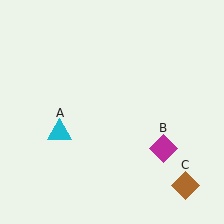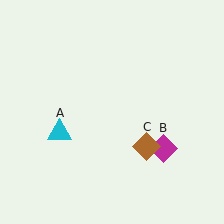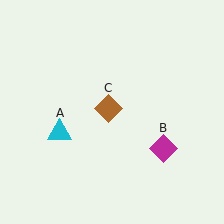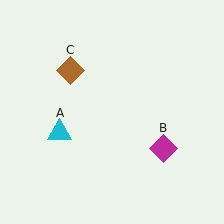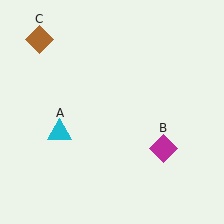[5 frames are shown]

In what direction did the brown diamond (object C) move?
The brown diamond (object C) moved up and to the left.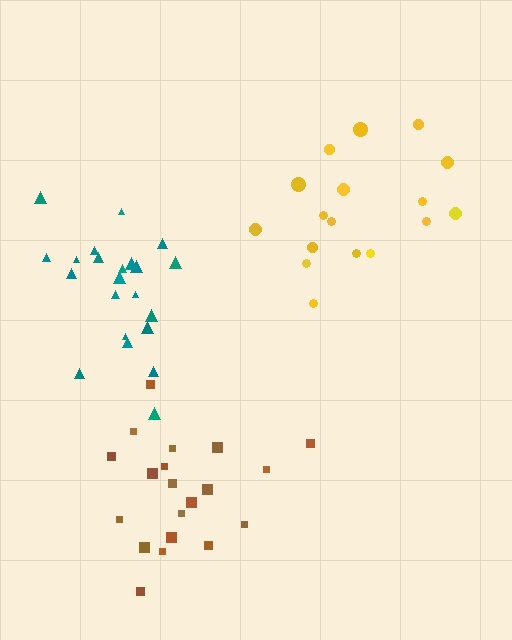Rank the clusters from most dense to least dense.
teal, brown, yellow.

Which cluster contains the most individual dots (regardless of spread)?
Teal (22).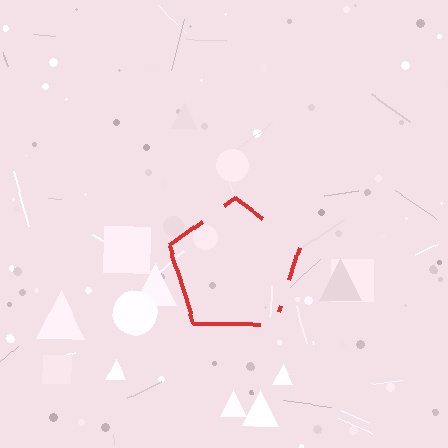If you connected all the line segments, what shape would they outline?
They would outline a pentagon.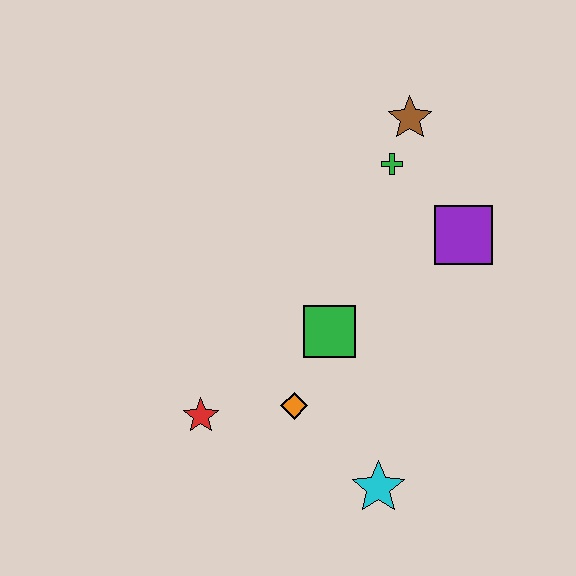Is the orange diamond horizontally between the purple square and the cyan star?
No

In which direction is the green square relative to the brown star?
The green square is below the brown star.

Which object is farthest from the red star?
The brown star is farthest from the red star.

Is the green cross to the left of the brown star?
Yes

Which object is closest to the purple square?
The green cross is closest to the purple square.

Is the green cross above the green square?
Yes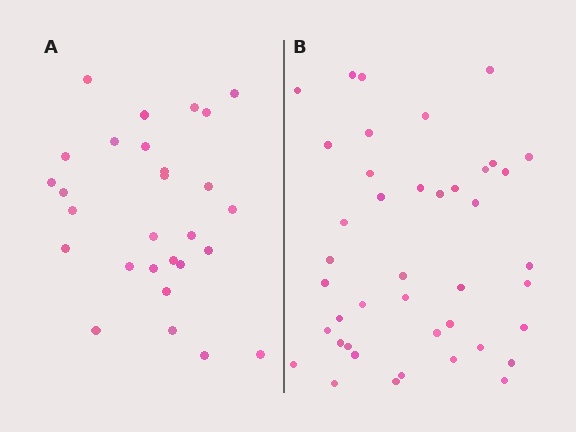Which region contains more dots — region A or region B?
Region B (the right region) has more dots.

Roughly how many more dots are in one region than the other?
Region B has approximately 15 more dots than region A.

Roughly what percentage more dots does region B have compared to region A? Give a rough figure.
About 50% more.